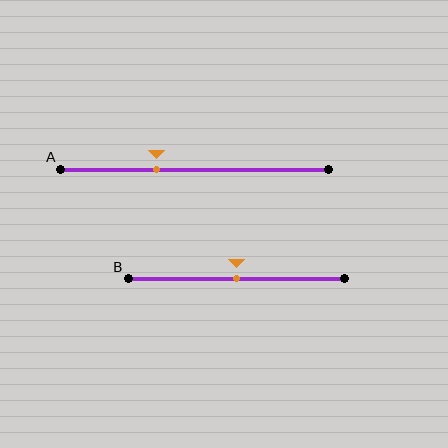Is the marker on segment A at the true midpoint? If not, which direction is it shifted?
No, the marker on segment A is shifted to the left by about 14% of the segment length.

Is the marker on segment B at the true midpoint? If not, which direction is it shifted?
Yes, the marker on segment B is at the true midpoint.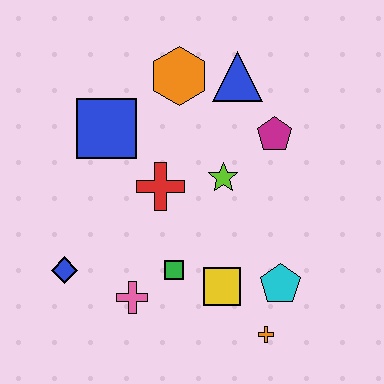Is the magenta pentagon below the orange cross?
No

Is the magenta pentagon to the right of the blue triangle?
Yes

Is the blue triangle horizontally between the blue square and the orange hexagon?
No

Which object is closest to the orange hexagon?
The blue triangle is closest to the orange hexagon.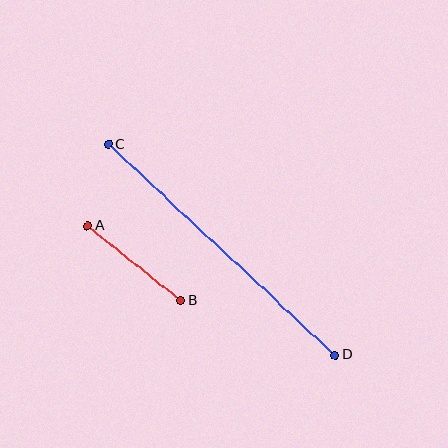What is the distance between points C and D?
The distance is approximately 310 pixels.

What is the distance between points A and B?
The distance is approximately 119 pixels.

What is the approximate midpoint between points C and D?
The midpoint is at approximately (221, 250) pixels.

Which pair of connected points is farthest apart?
Points C and D are farthest apart.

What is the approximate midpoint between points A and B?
The midpoint is at approximately (134, 263) pixels.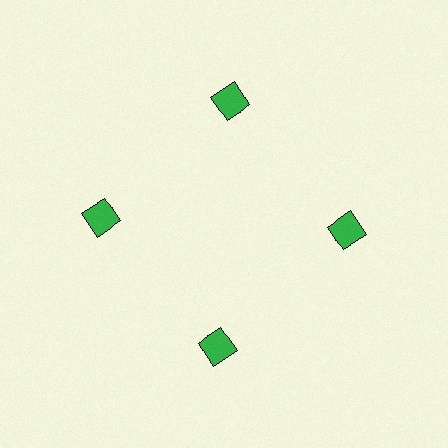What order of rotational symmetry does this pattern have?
This pattern has 4-fold rotational symmetry.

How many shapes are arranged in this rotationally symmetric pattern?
There are 4 shapes, arranged in 4 groups of 1.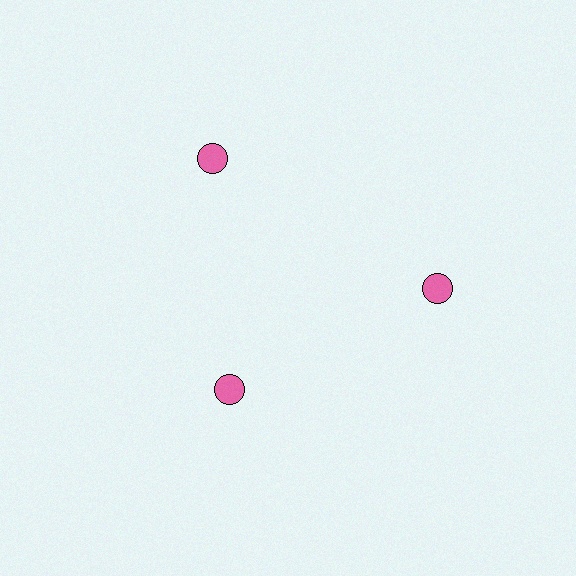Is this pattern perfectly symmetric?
No. The 3 pink circles are arranged in a ring, but one element near the 7 o'clock position is pulled inward toward the center, breaking the 3-fold rotational symmetry.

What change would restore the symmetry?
The symmetry would be restored by moving it outward, back onto the ring so that all 3 circles sit at equal angles and equal distance from the center.